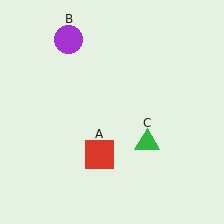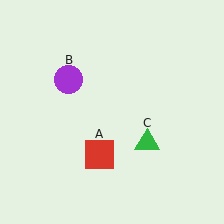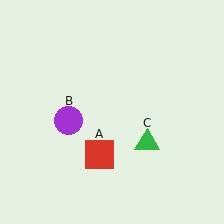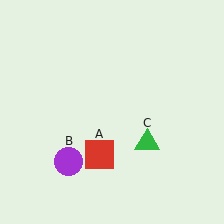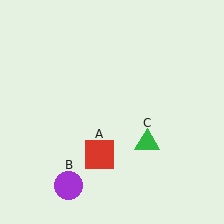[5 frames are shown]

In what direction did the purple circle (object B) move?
The purple circle (object B) moved down.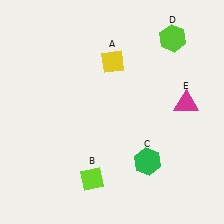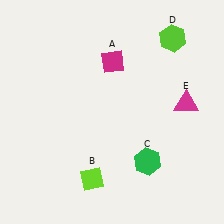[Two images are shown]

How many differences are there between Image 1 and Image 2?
There is 1 difference between the two images.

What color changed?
The diamond (A) changed from yellow in Image 1 to magenta in Image 2.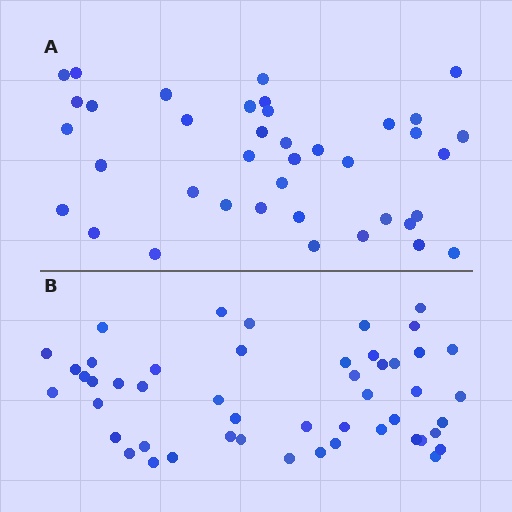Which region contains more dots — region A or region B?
Region B (the bottom region) has more dots.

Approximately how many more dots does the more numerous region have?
Region B has roughly 10 or so more dots than region A.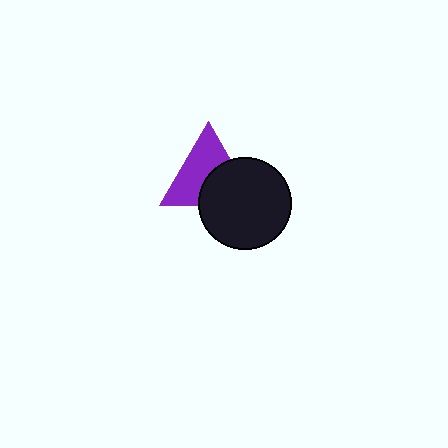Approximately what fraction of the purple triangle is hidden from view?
Roughly 42% of the purple triangle is hidden behind the black circle.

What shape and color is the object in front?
The object in front is a black circle.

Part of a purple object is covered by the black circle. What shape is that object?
It is a triangle.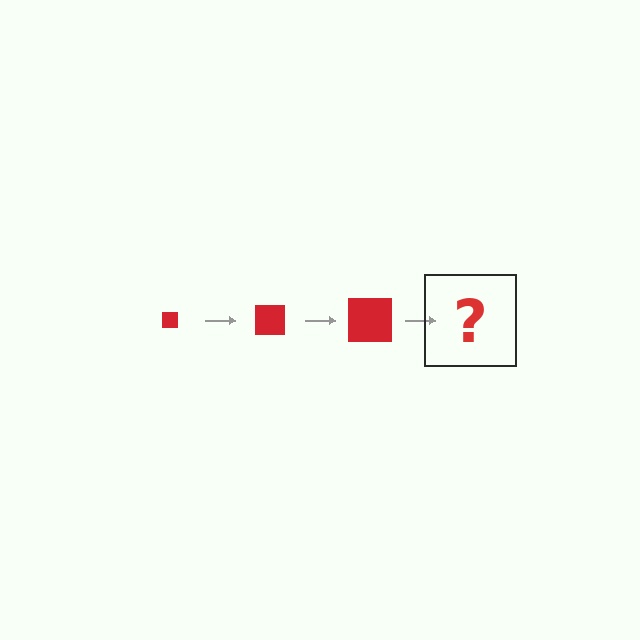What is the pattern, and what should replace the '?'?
The pattern is that the square gets progressively larger each step. The '?' should be a red square, larger than the previous one.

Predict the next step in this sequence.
The next step is a red square, larger than the previous one.